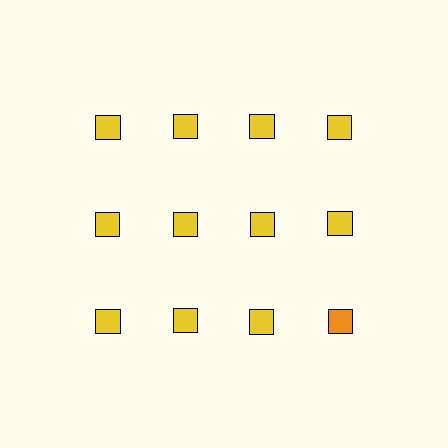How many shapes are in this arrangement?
There are 12 shapes arranged in a grid pattern.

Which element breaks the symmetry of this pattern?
The orange square in the third row, second from right column breaks the symmetry. All other shapes are yellow squares.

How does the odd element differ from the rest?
It has a different color: orange instead of yellow.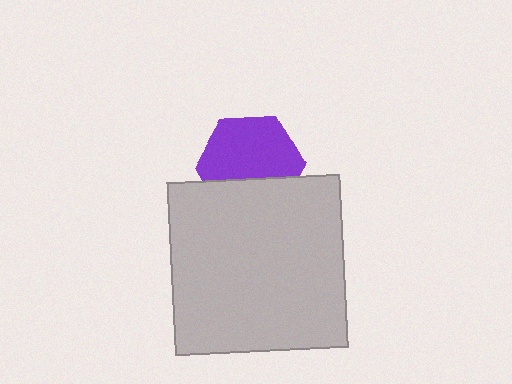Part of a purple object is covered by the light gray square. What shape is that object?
It is a hexagon.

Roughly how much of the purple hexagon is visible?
Most of it is visible (roughly 66%).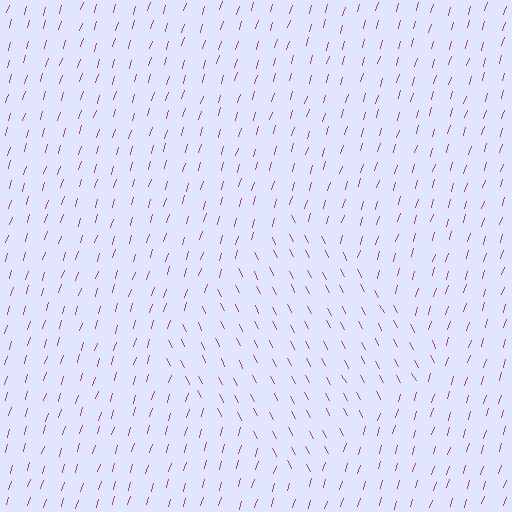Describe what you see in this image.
The image is filled with small purple line segments. A diamond region in the image has lines oriented differently from the surrounding lines, creating a visible texture boundary.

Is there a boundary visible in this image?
Yes, there is a texture boundary formed by a change in line orientation.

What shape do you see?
I see a diamond.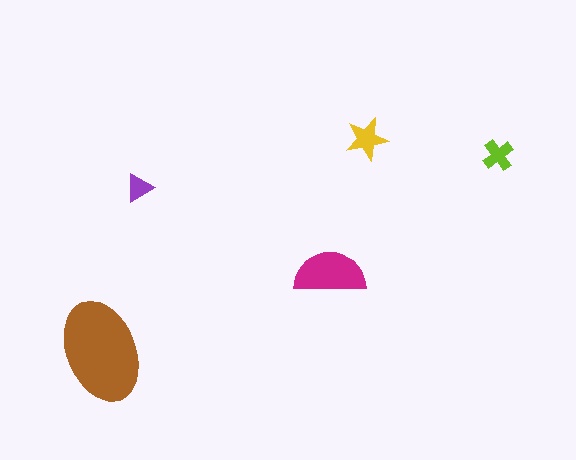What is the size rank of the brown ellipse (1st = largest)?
1st.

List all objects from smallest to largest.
The purple triangle, the lime cross, the yellow star, the magenta semicircle, the brown ellipse.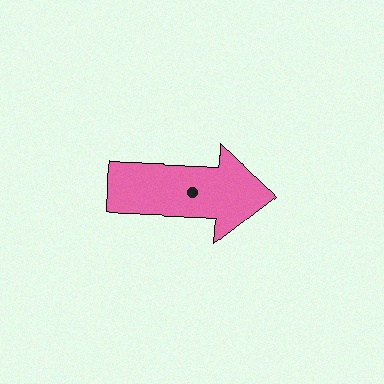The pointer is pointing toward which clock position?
Roughly 3 o'clock.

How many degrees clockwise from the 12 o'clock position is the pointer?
Approximately 93 degrees.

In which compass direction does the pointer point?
East.